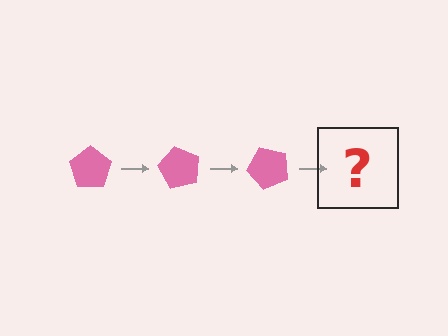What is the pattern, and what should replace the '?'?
The pattern is that the pentagon rotates 60 degrees each step. The '?' should be a pink pentagon rotated 180 degrees.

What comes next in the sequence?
The next element should be a pink pentagon rotated 180 degrees.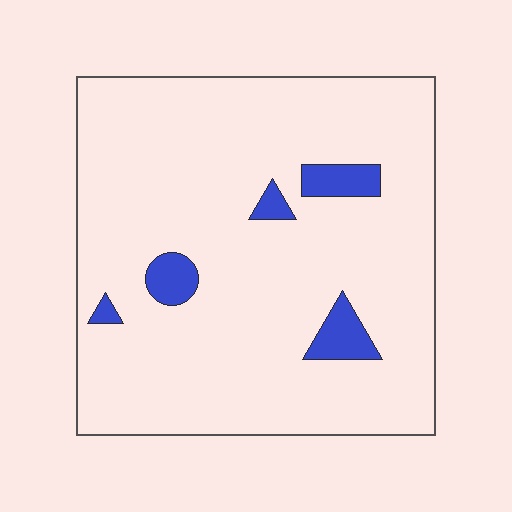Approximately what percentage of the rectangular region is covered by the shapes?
Approximately 5%.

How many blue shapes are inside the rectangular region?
5.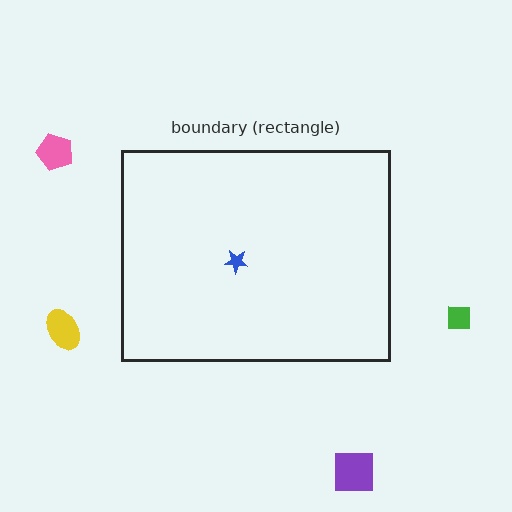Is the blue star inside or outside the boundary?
Inside.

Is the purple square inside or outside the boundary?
Outside.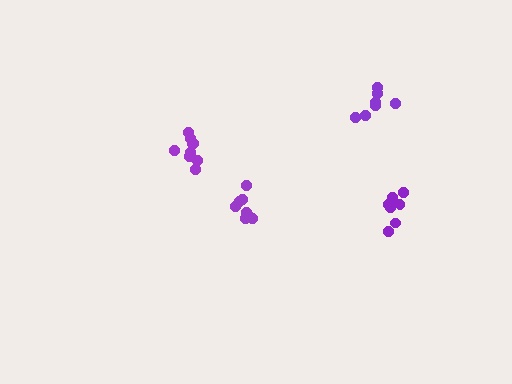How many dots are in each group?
Group 1: 10 dots, Group 2: 8 dots, Group 3: 7 dots, Group 4: 8 dots (33 total).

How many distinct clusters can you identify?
There are 4 distinct clusters.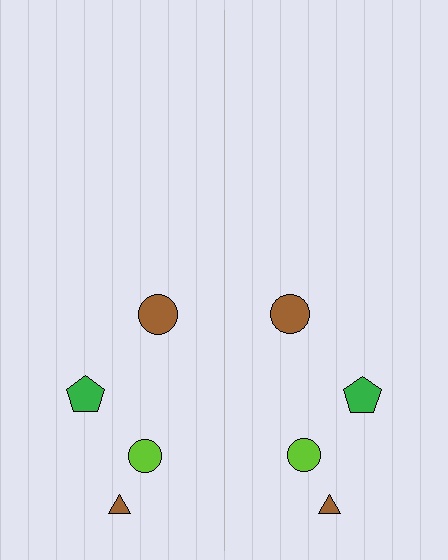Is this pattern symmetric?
Yes, this pattern has bilateral (reflection) symmetry.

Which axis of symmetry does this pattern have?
The pattern has a vertical axis of symmetry running through the center of the image.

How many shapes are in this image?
There are 8 shapes in this image.